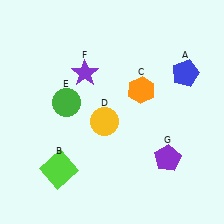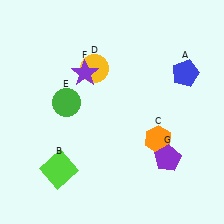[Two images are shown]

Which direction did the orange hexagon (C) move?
The orange hexagon (C) moved down.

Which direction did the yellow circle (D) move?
The yellow circle (D) moved up.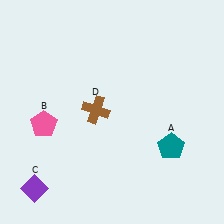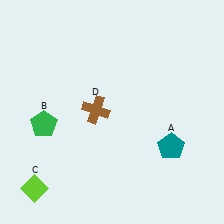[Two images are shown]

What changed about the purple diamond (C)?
In Image 1, C is purple. In Image 2, it changed to lime.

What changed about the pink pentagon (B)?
In Image 1, B is pink. In Image 2, it changed to green.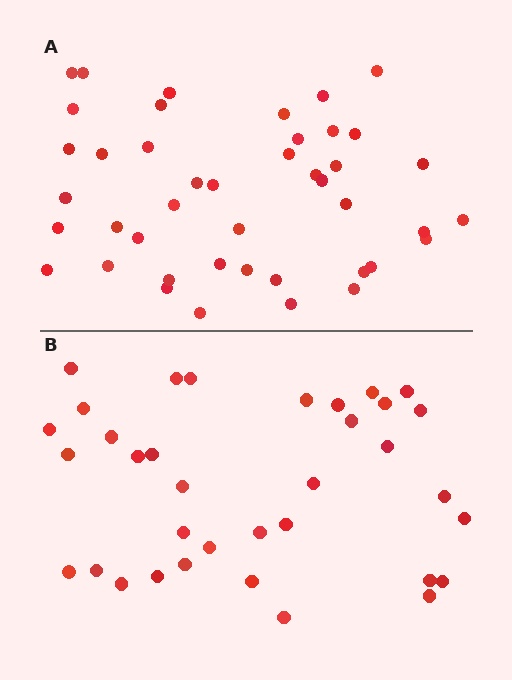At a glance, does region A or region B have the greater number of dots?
Region A (the top region) has more dots.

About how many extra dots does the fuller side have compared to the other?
Region A has roughly 8 or so more dots than region B.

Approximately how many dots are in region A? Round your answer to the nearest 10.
About 40 dots. (The exact count is 43, which rounds to 40.)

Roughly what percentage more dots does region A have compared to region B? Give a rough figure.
About 25% more.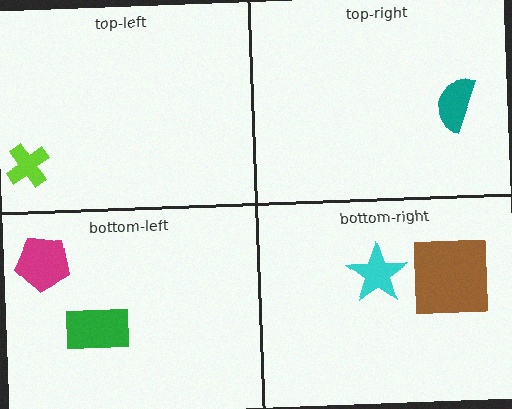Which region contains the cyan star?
The bottom-right region.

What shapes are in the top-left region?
The lime cross.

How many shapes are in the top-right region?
1.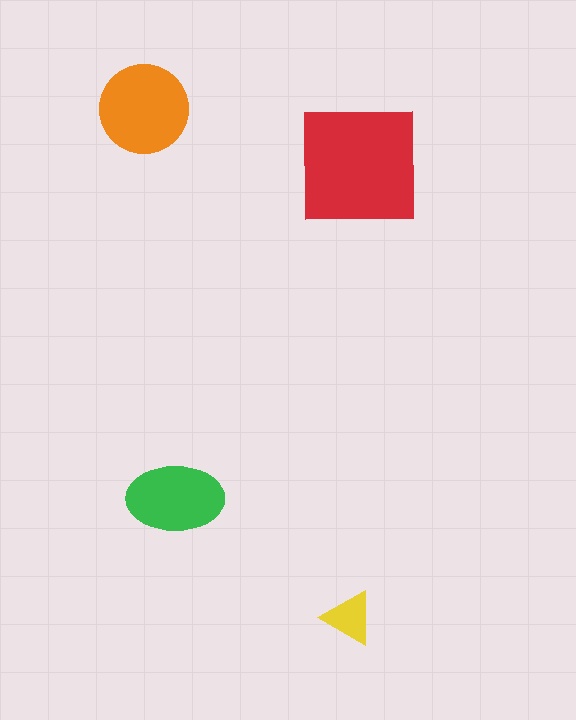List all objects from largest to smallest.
The red square, the orange circle, the green ellipse, the yellow triangle.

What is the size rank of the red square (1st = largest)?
1st.